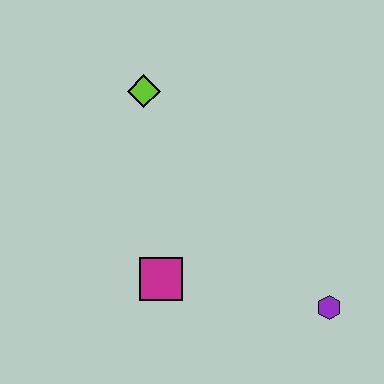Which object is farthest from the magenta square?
The lime diamond is farthest from the magenta square.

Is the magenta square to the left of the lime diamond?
No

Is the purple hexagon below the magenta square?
Yes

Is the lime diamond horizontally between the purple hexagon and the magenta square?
No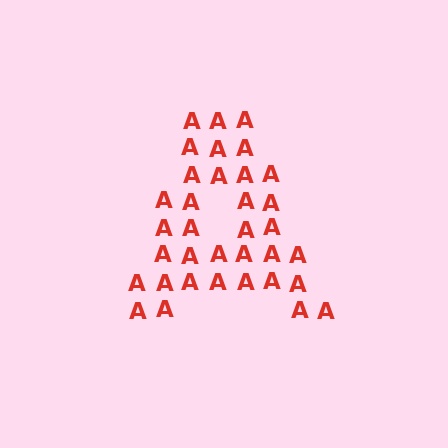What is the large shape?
The large shape is the letter A.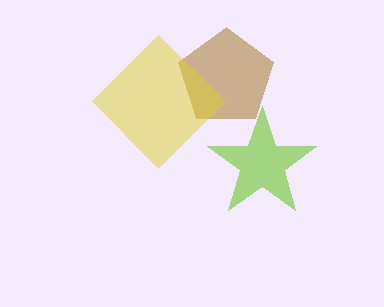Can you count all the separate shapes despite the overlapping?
Yes, there are 3 separate shapes.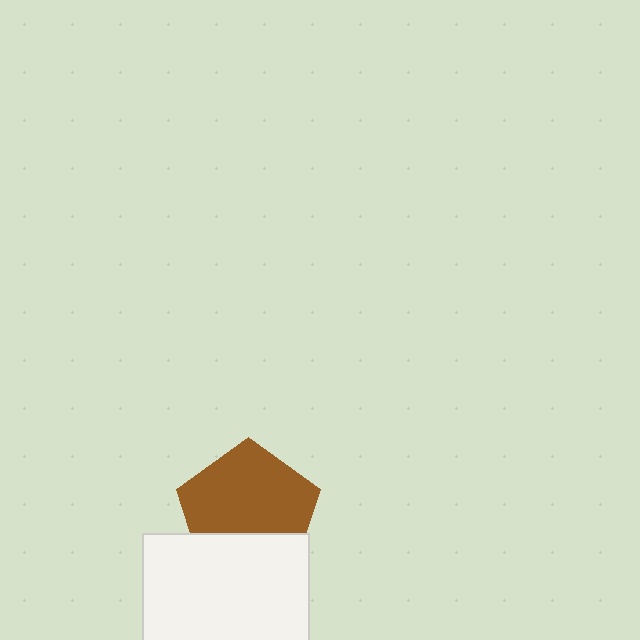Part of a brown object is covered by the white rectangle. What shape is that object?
It is a pentagon.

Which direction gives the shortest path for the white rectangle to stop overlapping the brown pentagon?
Moving down gives the shortest separation.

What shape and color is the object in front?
The object in front is a white rectangle.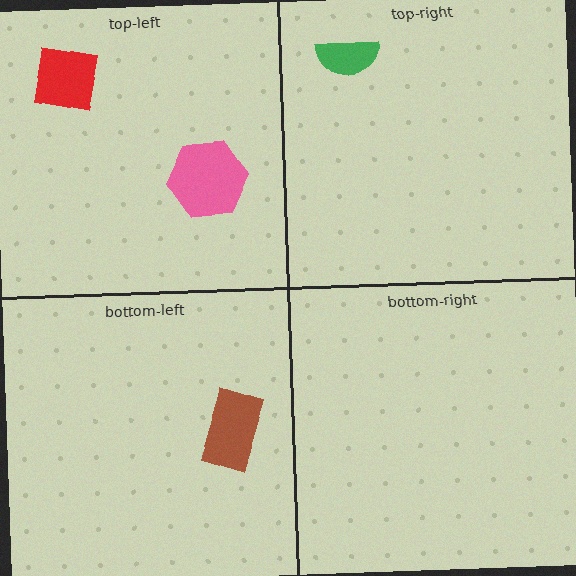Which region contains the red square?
The top-left region.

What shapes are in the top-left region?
The pink hexagon, the red square.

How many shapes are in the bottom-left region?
1.